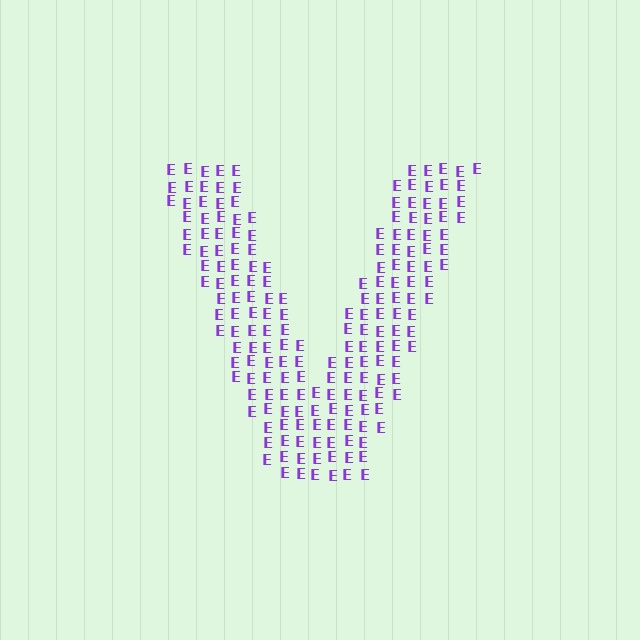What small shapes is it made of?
It is made of small letter E's.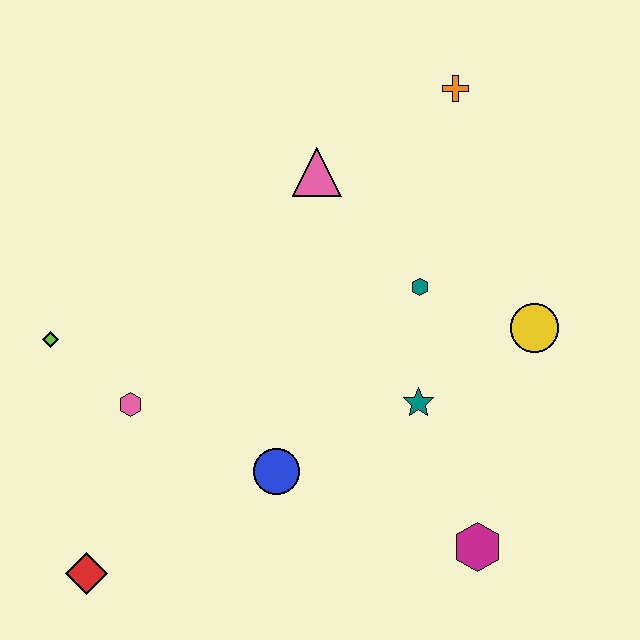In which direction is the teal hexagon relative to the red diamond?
The teal hexagon is to the right of the red diamond.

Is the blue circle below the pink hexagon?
Yes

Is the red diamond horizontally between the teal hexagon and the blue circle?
No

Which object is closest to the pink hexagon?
The lime diamond is closest to the pink hexagon.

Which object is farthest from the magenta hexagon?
The lime diamond is farthest from the magenta hexagon.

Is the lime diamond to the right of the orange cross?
No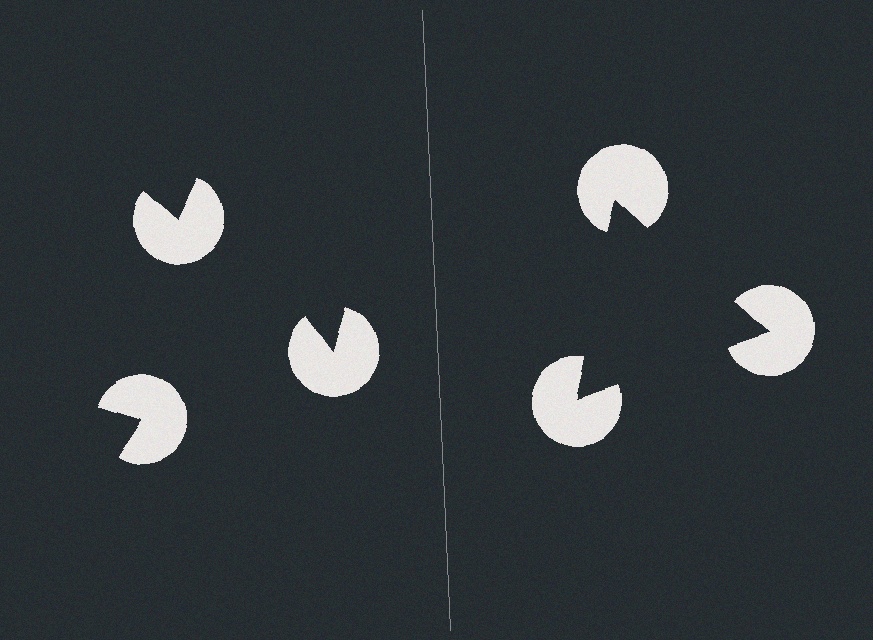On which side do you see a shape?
An illusory triangle appears on the right side. On the left side the wedge cuts are rotated, so no coherent shape forms.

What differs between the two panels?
The pac-man discs are positioned identically on both sides; only the wedge orientations differ. On the right they align to a triangle; on the left they are misaligned.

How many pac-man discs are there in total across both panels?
6 — 3 on each side.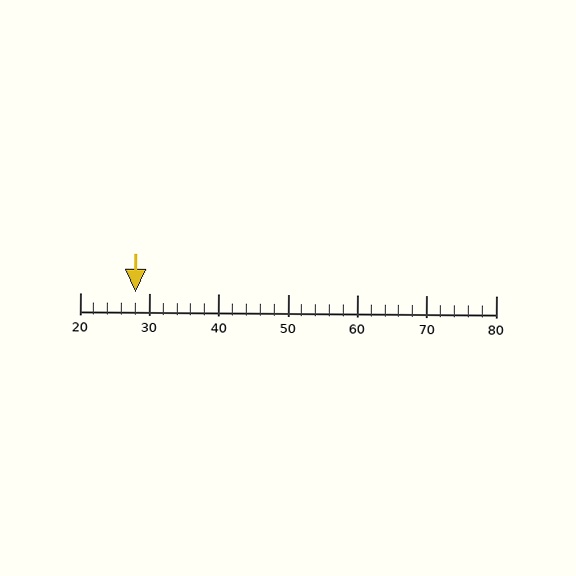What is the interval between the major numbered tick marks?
The major tick marks are spaced 10 units apart.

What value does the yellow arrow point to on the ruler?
The yellow arrow points to approximately 28.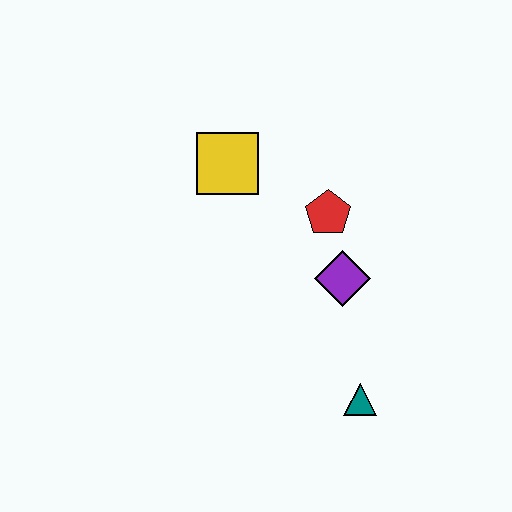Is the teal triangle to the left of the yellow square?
No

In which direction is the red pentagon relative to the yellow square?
The red pentagon is to the right of the yellow square.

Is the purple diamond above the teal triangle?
Yes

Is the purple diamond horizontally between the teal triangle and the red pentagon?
Yes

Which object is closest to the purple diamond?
The red pentagon is closest to the purple diamond.